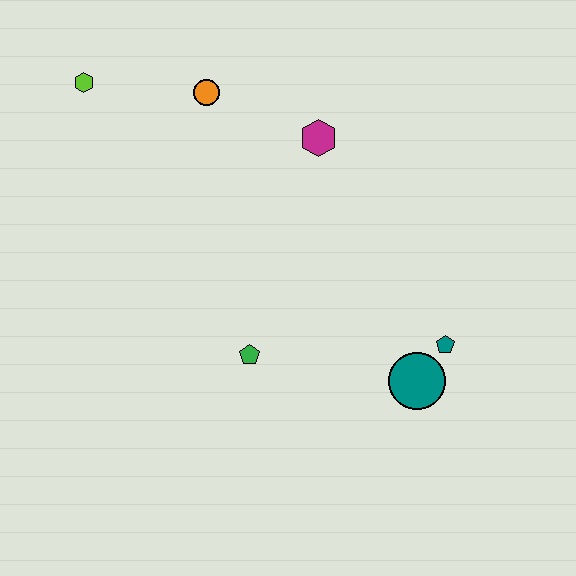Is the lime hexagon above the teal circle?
Yes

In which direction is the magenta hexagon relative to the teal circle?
The magenta hexagon is above the teal circle.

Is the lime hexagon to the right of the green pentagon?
No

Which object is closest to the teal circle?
The teal pentagon is closest to the teal circle.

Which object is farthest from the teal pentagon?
The lime hexagon is farthest from the teal pentagon.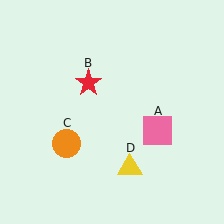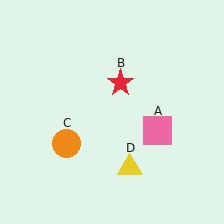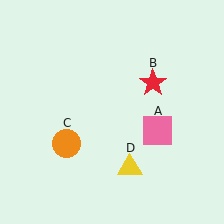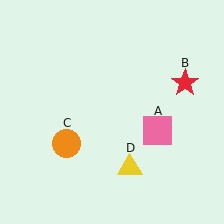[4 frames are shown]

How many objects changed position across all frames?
1 object changed position: red star (object B).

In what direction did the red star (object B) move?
The red star (object B) moved right.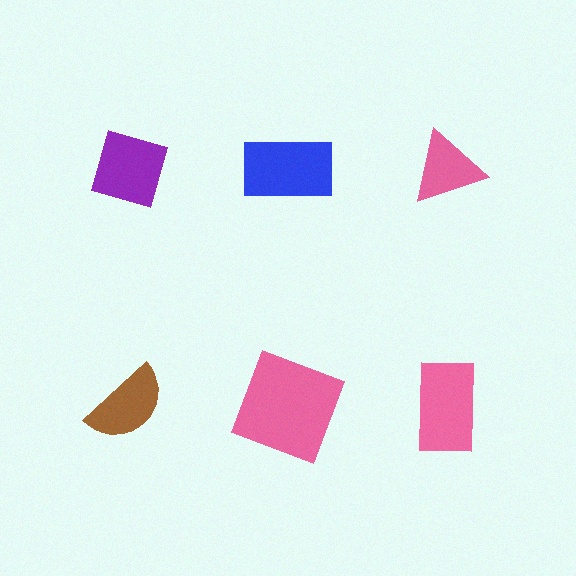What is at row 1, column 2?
A blue rectangle.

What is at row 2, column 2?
A pink square.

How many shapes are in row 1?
3 shapes.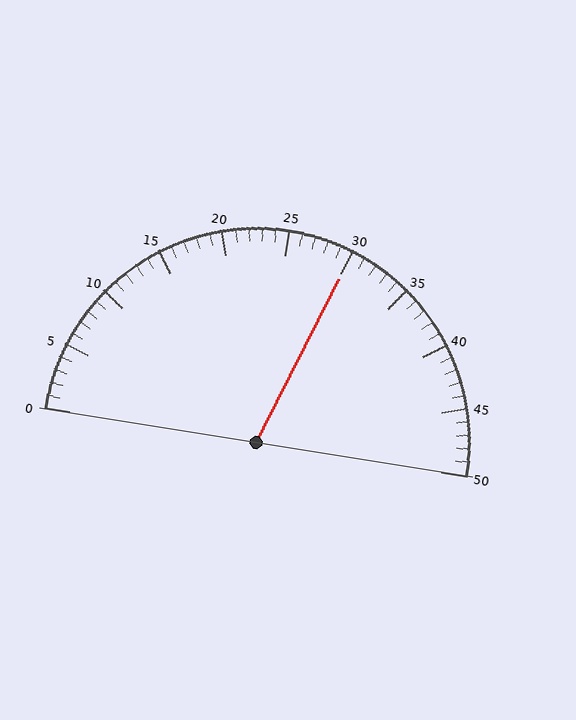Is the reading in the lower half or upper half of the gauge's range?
The reading is in the upper half of the range (0 to 50).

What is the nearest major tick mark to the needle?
The nearest major tick mark is 30.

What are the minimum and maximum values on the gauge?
The gauge ranges from 0 to 50.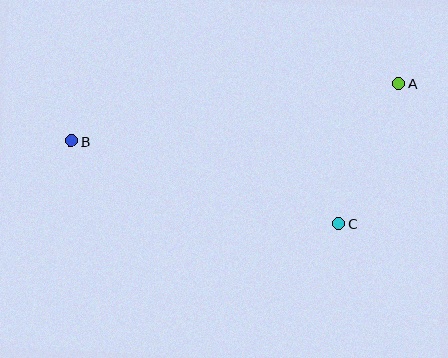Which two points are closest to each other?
Points A and C are closest to each other.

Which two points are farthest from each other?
Points A and B are farthest from each other.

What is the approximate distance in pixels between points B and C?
The distance between B and C is approximately 279 pixels.